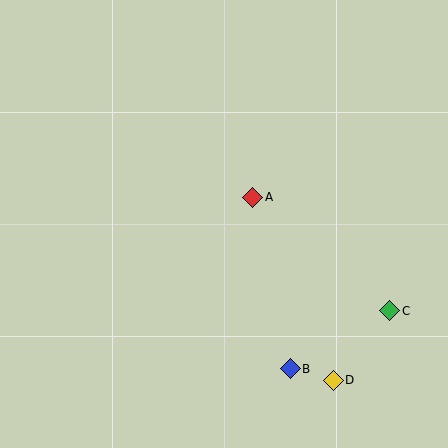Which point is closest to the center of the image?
Point A at (253, 197) is closest to the center.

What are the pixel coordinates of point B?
Point B is at (290, 369).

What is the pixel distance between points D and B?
The distance between D and B is 44 pixels.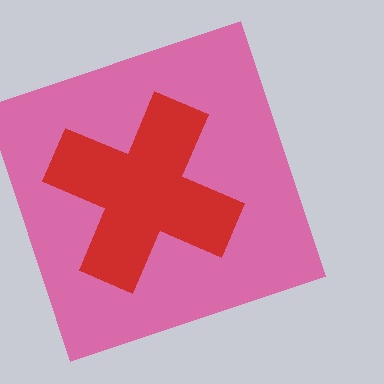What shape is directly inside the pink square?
The red cross.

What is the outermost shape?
The pink square.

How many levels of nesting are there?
2.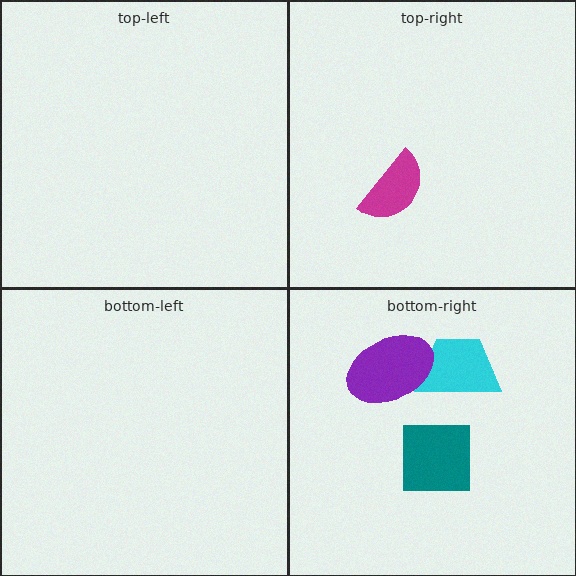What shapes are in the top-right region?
The magenta semicircle.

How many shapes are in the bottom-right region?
3.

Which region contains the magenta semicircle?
The top-right region.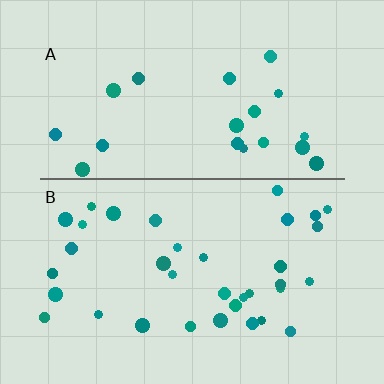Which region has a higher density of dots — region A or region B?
B (the bottom).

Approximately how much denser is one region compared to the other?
Approximately 1.7× — region B over region A.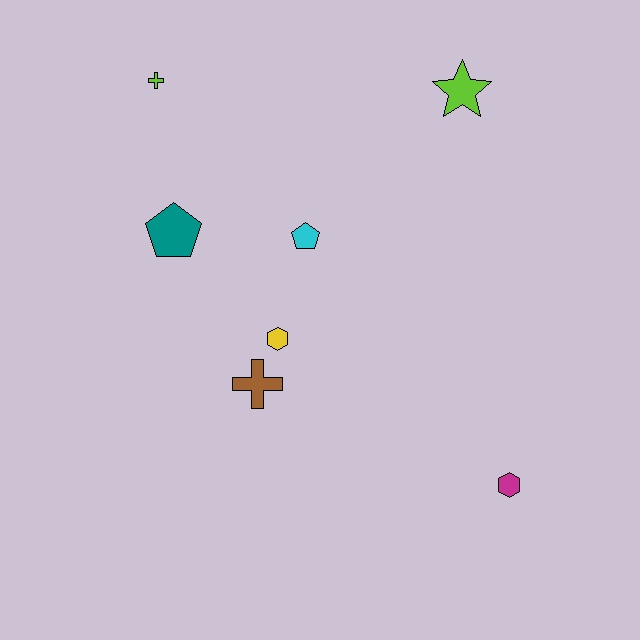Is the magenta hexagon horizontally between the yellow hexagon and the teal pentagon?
No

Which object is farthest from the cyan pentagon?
The magenta hexagon is farthest from the cyan pentagon.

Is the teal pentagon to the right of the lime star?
No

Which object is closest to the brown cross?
The yellow hexagon is closest to the brown cross.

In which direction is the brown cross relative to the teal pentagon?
The brown cross is below the teal pentagon.